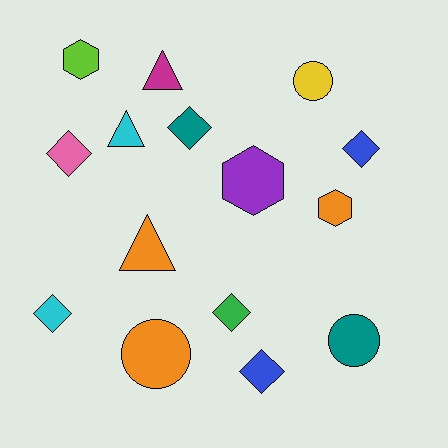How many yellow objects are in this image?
There is 1 yellow object.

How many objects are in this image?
There are 15 objects.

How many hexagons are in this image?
There are 3 hexagons.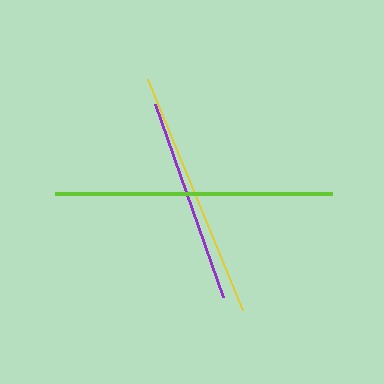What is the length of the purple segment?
The purple segment is approximately 205 pixels long.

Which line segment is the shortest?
The purple line is the shortest at approximately 205 pixels.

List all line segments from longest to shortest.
From longest to shortest: lime, yellow, purple.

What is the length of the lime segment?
The lime segment is approximately 277 pixels long.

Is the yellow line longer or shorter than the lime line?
The lime line is longer than the yellow line.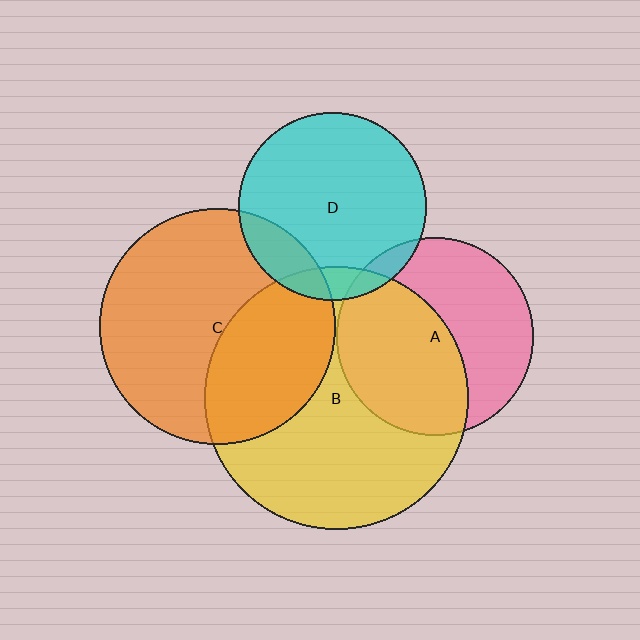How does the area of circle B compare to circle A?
Approximately 1.8 times.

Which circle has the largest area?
Circle B (yellow).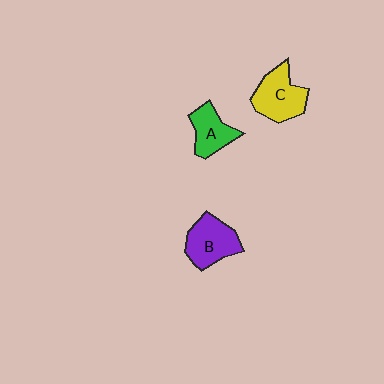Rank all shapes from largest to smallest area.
From largest to smallest: C (yellow), B (purple), A (green).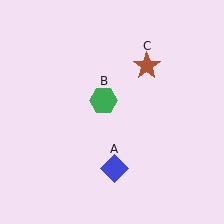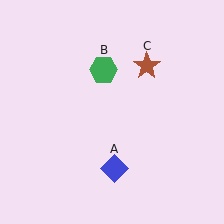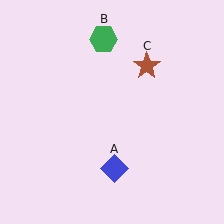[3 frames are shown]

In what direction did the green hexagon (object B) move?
The green hexagon (object B) moved up.